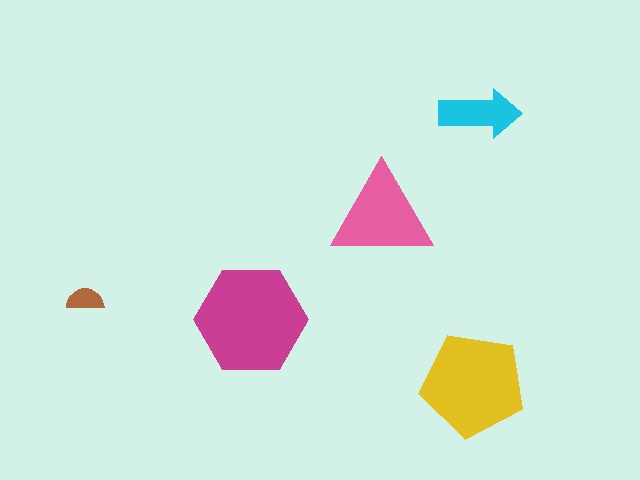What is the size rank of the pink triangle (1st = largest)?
3rd.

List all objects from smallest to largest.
The brown semicircle, the cyan arrow, the pink triangle, the yellow pentagon, the magenta hexagon.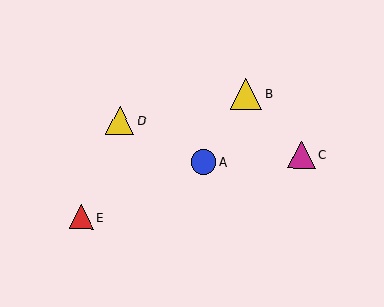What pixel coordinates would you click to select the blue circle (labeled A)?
Click at (204, 162) to select the blue circle A.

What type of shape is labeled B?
Shape B is a yellow triangle.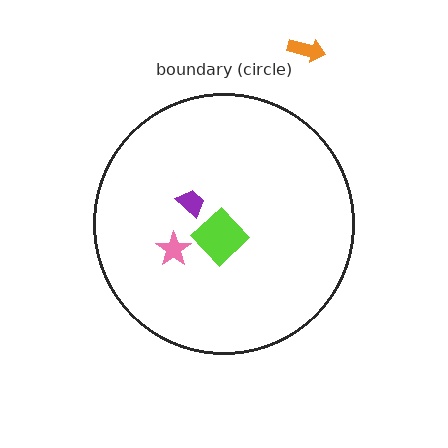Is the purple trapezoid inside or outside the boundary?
Inside.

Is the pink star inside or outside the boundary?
Inside.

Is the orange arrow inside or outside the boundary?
Outside.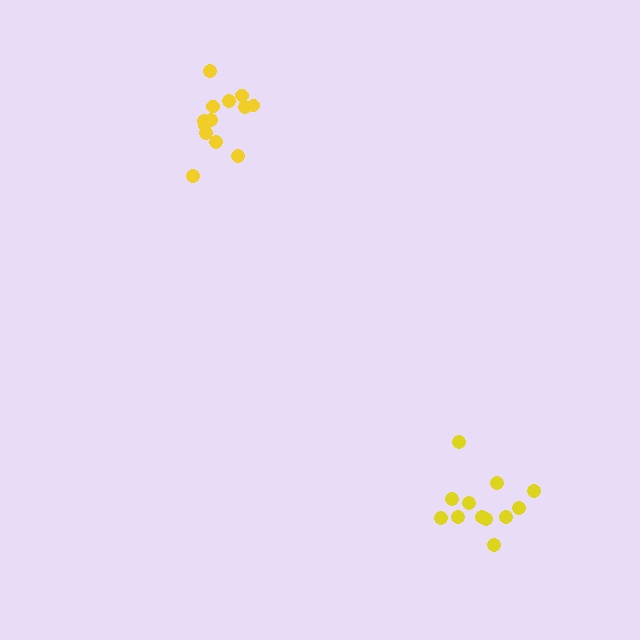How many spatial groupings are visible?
There are 2 spatial groupings.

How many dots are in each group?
Group 1: 13 dots, Group 2: 12 dots (25 total).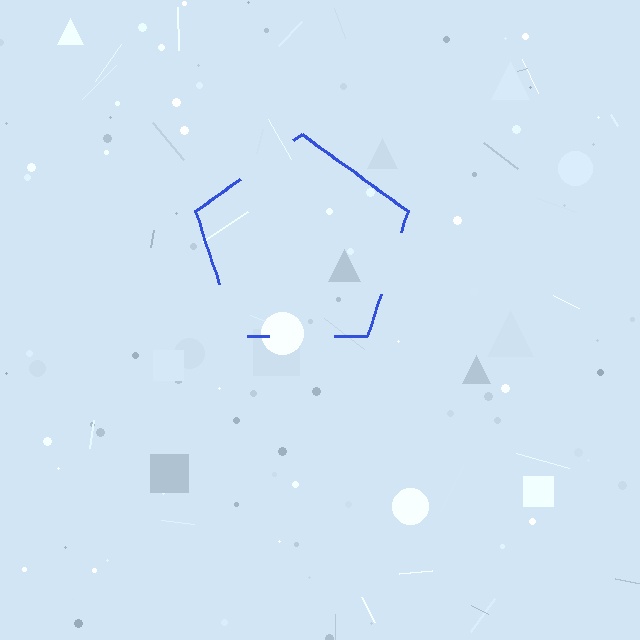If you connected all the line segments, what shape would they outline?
They would outline a pentagon.